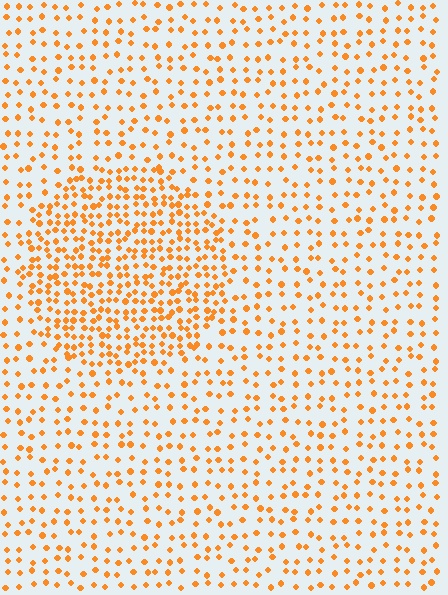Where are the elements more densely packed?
The elements are more densely packed inside the circle boundary.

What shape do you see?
I see a circle.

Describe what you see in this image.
The image contains small orange elements arranged at two different densities. A circle-shaped region is visible where the elements are more densely packed than the surrounding area.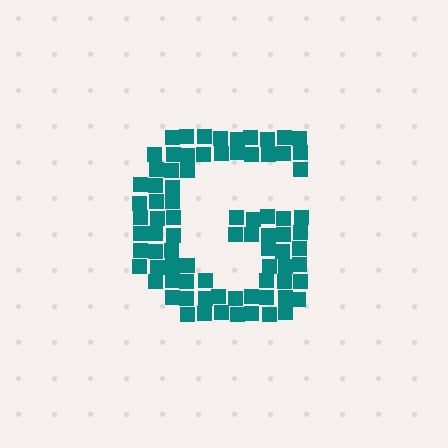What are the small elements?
The small elements are squares.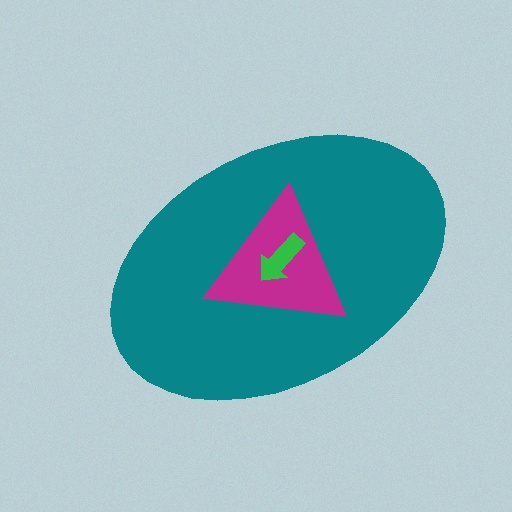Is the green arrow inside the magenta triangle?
Yes.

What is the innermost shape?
The green arrow.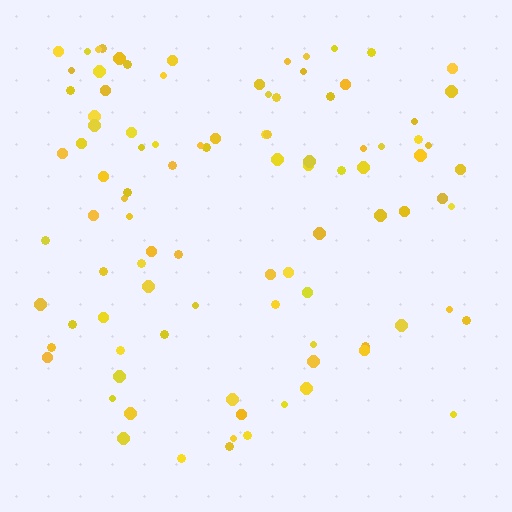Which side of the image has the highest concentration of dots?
The top.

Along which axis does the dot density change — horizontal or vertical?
Vertical.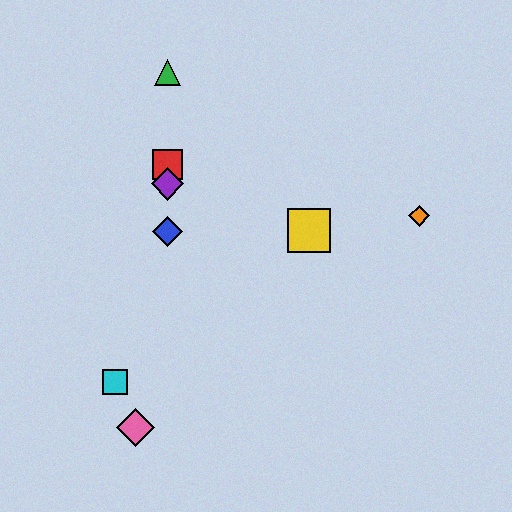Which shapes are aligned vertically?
The red square, the blue diamond, the green triangle, the purple diamond are aligned vertically.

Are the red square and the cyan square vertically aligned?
No, the red square is at x≈167 and the cyan square is at x≈115.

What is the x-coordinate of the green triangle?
The green triangle is at x≈167.